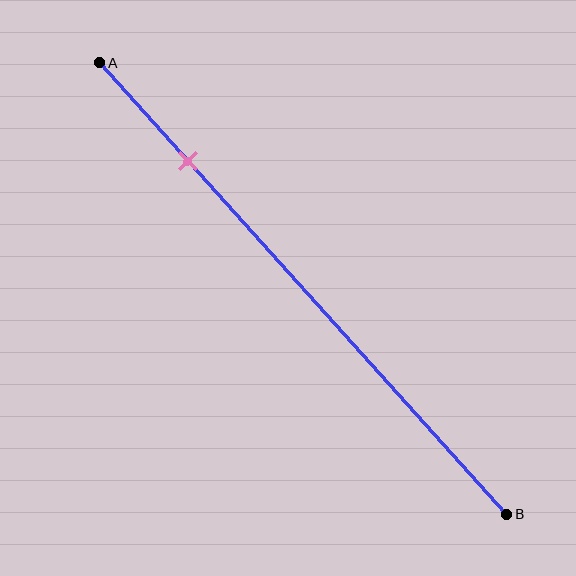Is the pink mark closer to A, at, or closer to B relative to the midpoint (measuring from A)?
The pink mark is closer to point A than the midpoint of segment AB.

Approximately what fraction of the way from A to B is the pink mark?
The pink mark is approximately 20% of the way from A to B.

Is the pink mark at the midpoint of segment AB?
No, the mark is at about 20% from A, not at the 50% midpoint.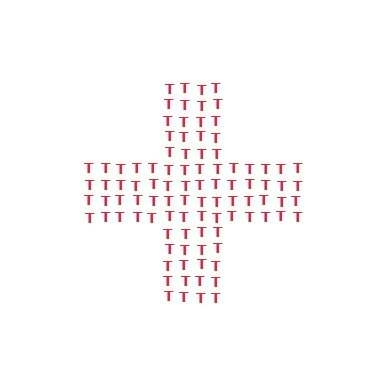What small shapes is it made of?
It is made of small letter T's.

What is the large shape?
The large shape is a cross.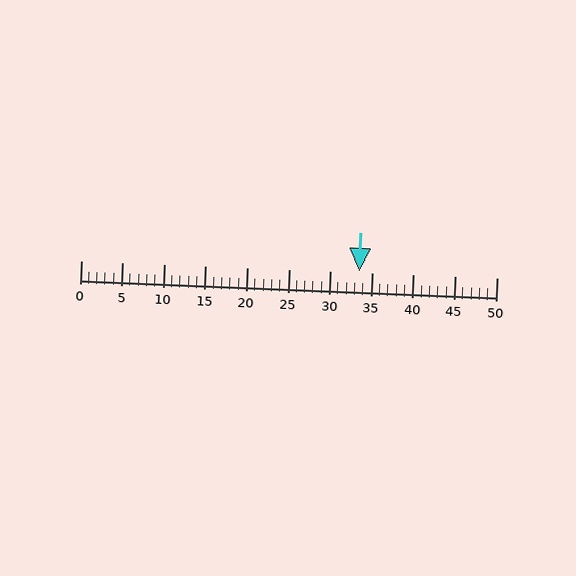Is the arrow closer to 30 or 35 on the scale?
The arrow is closer to 35.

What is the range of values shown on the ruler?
The ruler shows values from 0 to 50.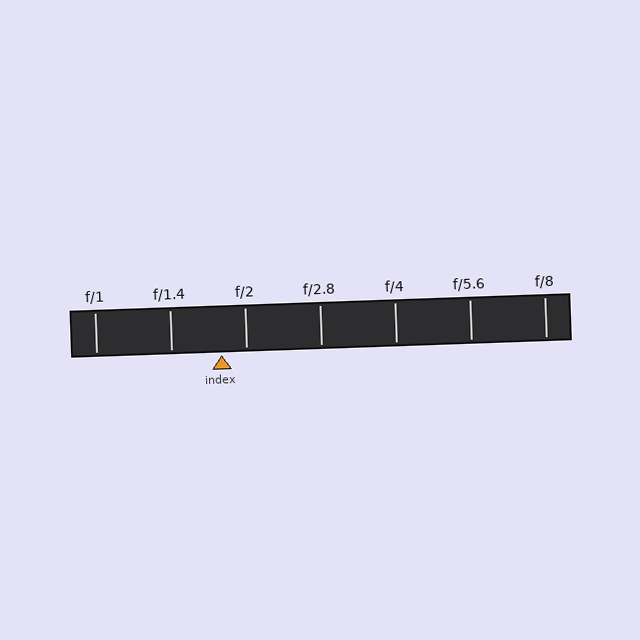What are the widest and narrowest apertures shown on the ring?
The widest aperture shown is f/1 and the narrowest is f/8.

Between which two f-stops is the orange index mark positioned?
The index mark is between f/1.4 and f/2.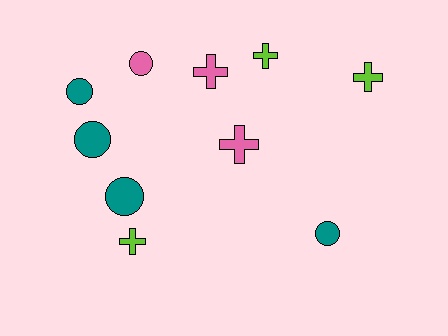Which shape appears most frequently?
Cross, with 5 objects.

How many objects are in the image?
There are 10 objects.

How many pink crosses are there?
There are 2 pink crosses.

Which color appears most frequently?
Teal, with 4 objects.